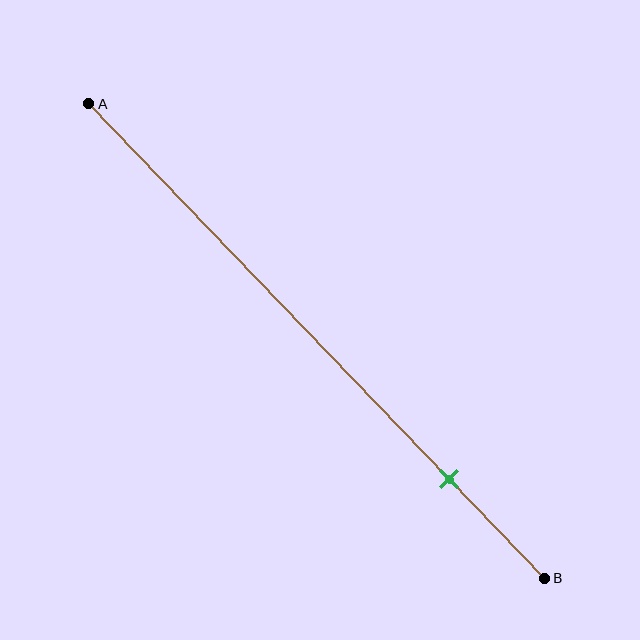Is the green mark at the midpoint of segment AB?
No, the mark is at about 80% from A, not at the 50% midpoint.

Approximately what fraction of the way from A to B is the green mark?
The green mark is approximately 80% of the way from A to B.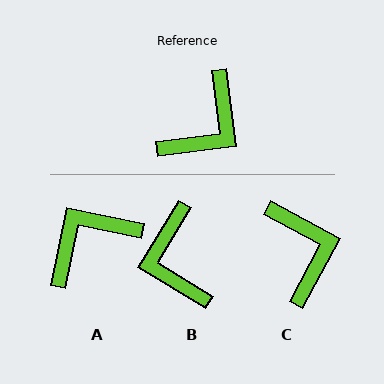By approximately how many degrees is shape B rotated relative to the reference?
Approximately 128 degrees clockwise.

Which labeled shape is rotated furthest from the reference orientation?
A, about 161 degrees away.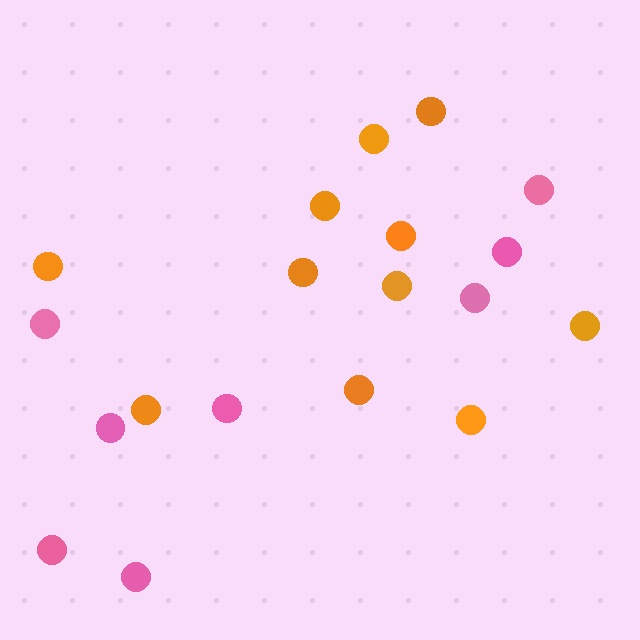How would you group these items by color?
There are 2 groups: one group of orange circles (11) and one group of pink circles (8).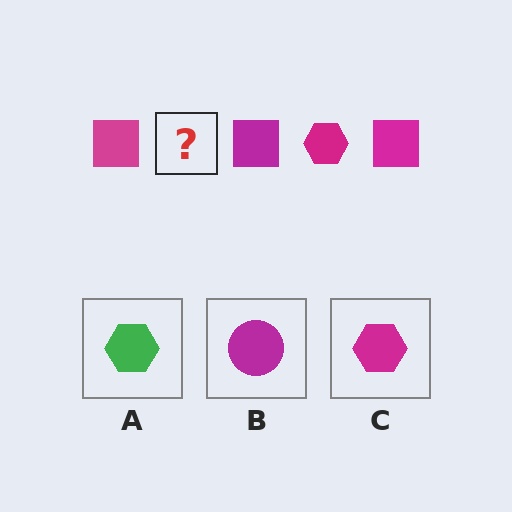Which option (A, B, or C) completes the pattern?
C.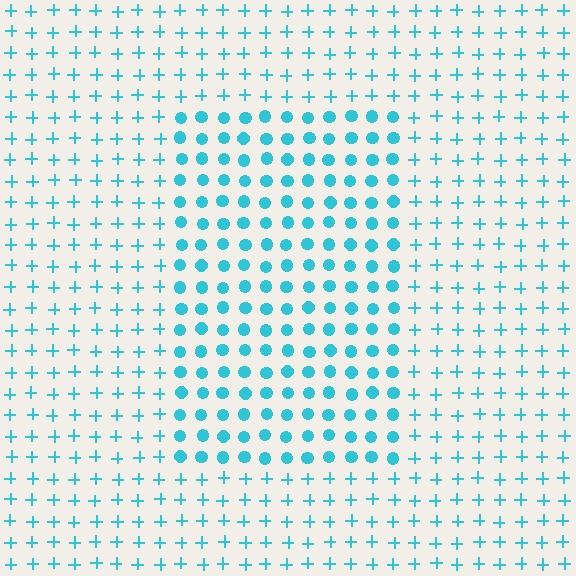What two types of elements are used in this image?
The image uses circles inside the rectangle region and plus signs outside it.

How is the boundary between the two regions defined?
The boundary is defined by a change in element shape: circles inside vs. plus signs outside. All elements share the same color and spacing.